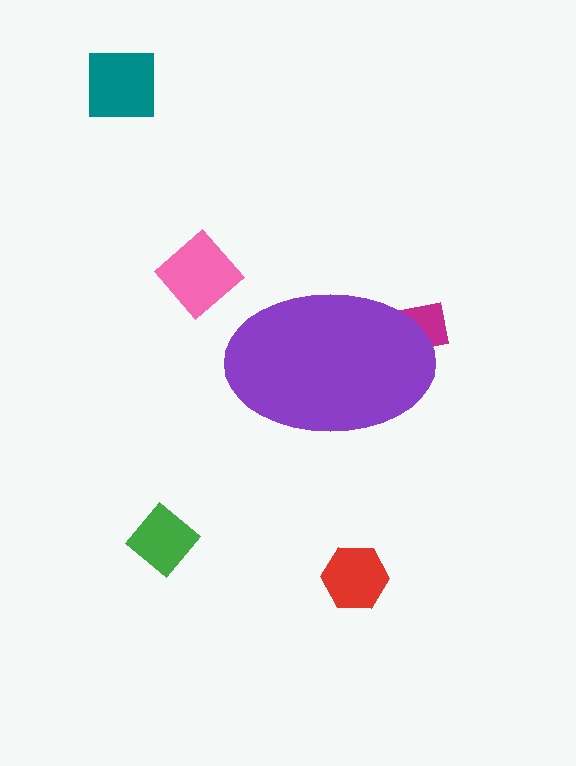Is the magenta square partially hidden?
Yes, the magenta square is partially hidden behind the purple ellipse.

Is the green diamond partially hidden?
No, the green diamond is fully visible.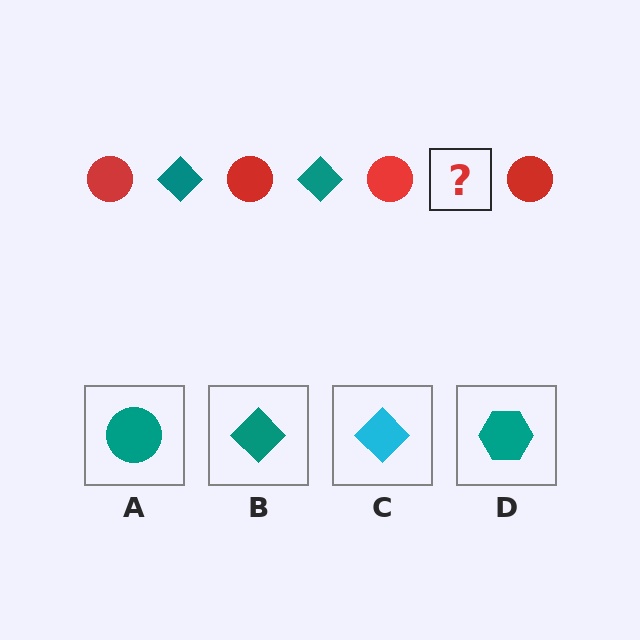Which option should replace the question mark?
Option B.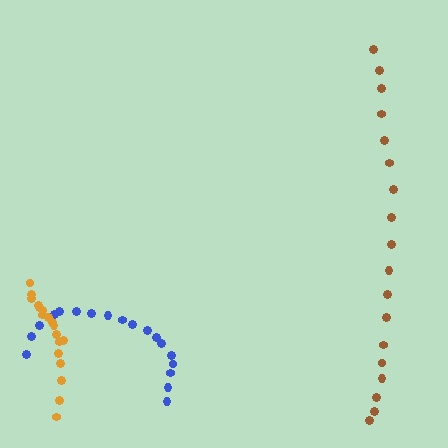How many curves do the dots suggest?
There are 3 distinct paths.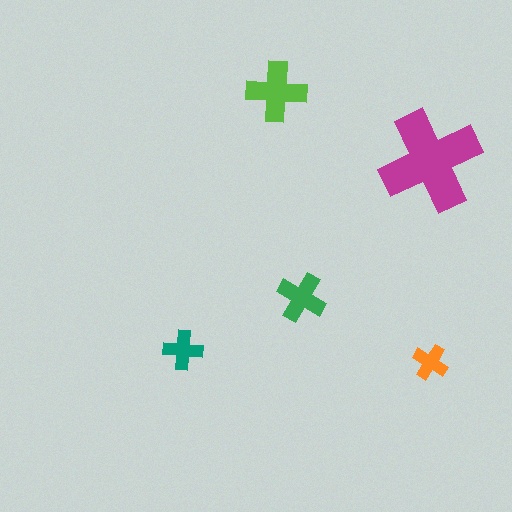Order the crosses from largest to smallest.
the magenta one, the lime one, the green one, the teal one, the orange one.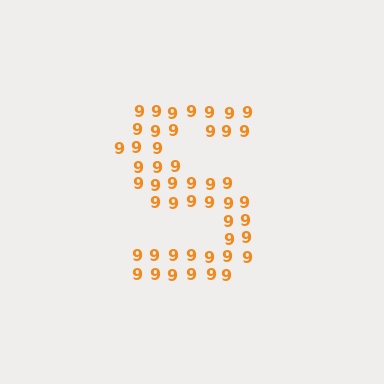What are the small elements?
The small elements are digit 9's.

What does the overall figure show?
The overall figure shows the letter S.